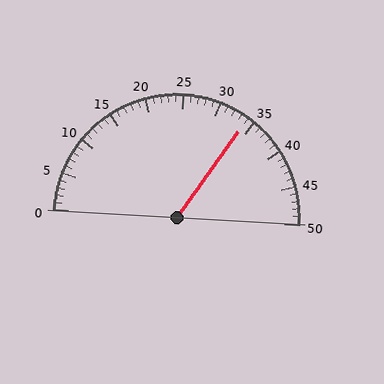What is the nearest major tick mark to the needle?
The nearest major tick mark is 35.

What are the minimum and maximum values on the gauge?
The gauge ranges from 0 to 50.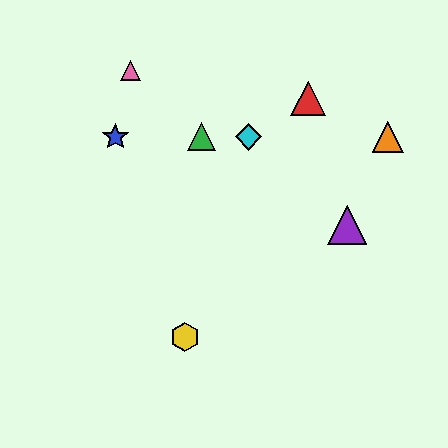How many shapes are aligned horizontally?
4 shapes (the blue star, the green triangle, the orange triangle, the cyan diamond) are aligned horizontally.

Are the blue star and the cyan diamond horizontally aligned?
Yes, both are at y≈137.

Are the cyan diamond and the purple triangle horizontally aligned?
No, the cyan diamond is at y≈137 and the purple triangle is at y≈225.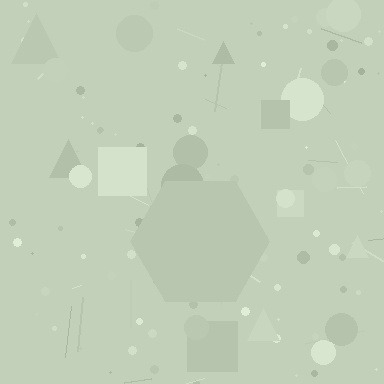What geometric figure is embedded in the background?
A hexagon is embedded in the background.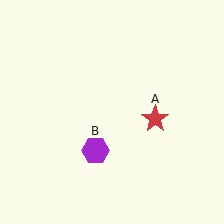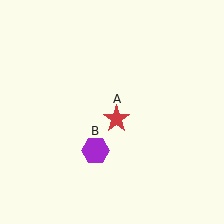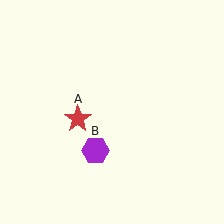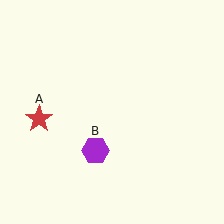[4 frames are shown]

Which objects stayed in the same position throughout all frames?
Purple hexagon (object B) remained stationary.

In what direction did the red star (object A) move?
The red star (object A) moved left.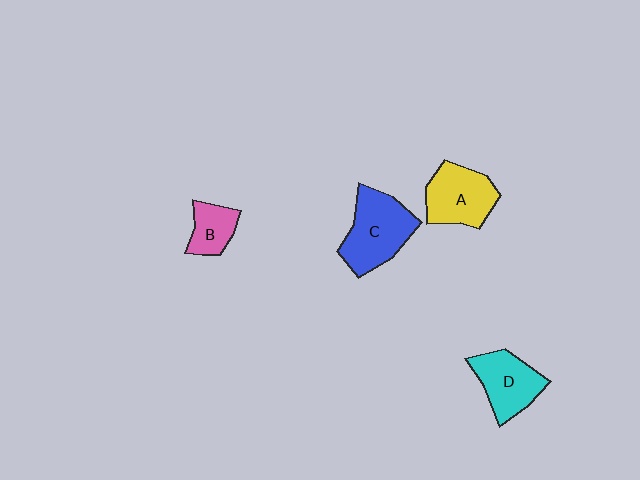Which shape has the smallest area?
Shape B (pink).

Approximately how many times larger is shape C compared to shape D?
Approximately 1.3 times.